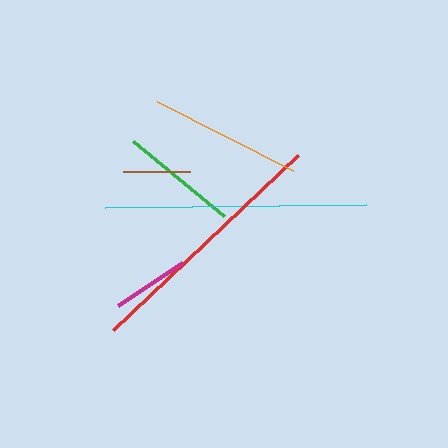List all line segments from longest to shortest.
From longest to shortest: cyan, red, orange, green, magenta, brown.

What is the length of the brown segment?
The brown segment is approximately 67 pixels long.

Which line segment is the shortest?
The brown line is the shortest at approximately 67 pixels.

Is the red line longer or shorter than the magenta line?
The red line is longer than the magenta line.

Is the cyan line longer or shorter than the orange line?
The cyan line is longer than the orange line.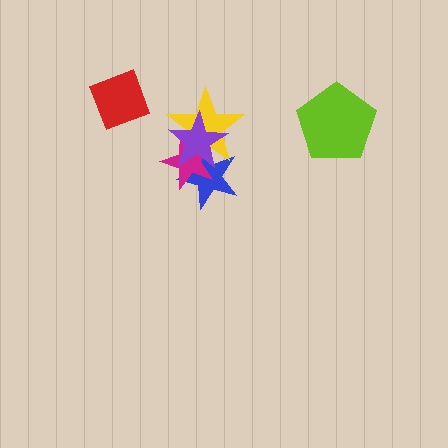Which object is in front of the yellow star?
The purple star is in front of the yellow star.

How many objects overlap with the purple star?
3 objects overlap with the purple star.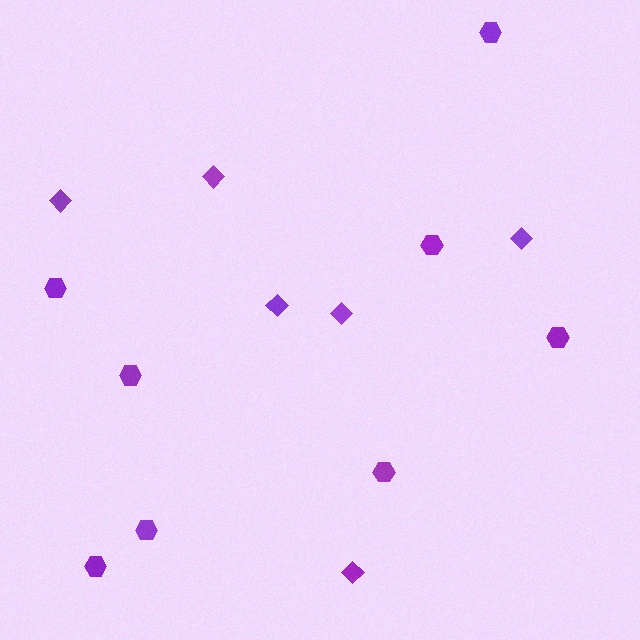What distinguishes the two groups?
There are 2 groups: one group of diamonds (6) and one group of hexagons (8).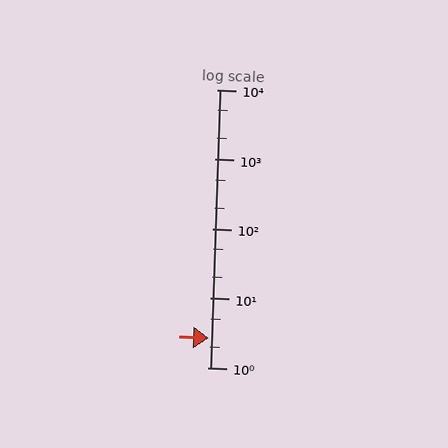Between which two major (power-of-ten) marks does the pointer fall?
The pointer is between 1 and 10.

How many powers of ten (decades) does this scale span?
The scale spans 4 decades, from 1 to 10000.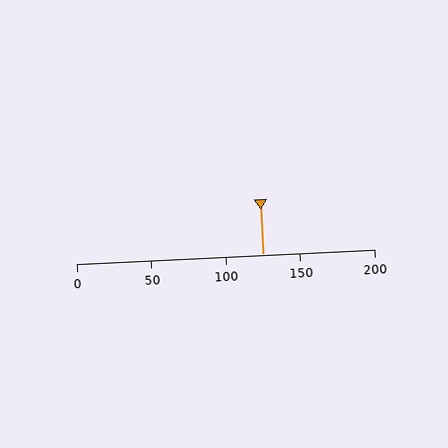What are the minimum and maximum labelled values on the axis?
The axis runs from 0 to 200.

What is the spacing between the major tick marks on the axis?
The major ticks are spaced 50 apart.